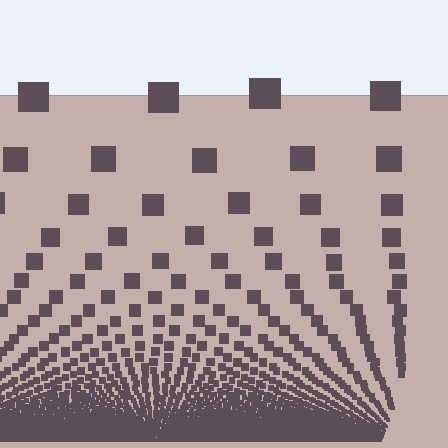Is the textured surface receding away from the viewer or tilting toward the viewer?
The surface appears to tilt toward the viewer. Texture elements get larger and sparser toward the top.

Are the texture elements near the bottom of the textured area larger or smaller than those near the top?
Smaller. The gradient is inverted — elements near the bottom are smaller and denser.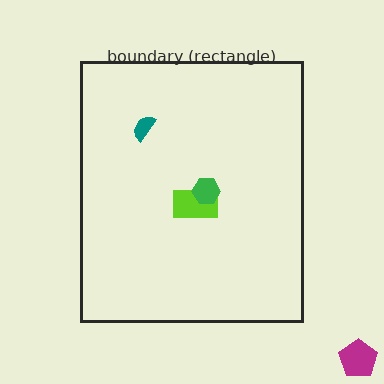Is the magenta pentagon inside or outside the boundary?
Outside.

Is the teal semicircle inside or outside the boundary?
Inside.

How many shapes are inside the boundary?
3 inside, 1 outside.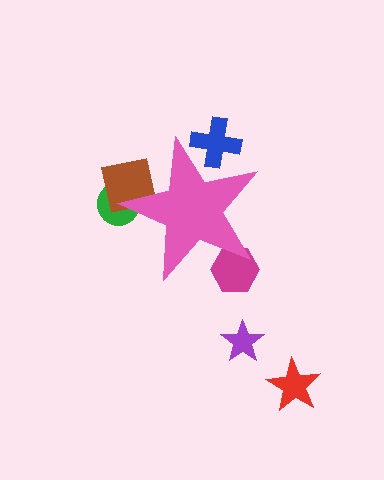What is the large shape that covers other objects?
A pink star.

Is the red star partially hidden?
No, the red star is fully visible.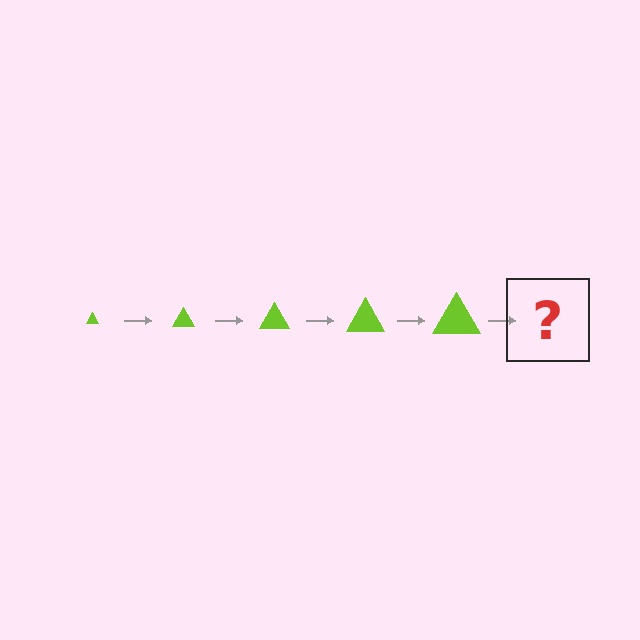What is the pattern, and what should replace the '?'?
The pattern is that the triangle gets progressively larger each step. The '?' should be a lime triangle, larger than the previous one.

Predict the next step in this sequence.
The next step is a lime triangle, larger than the previous one.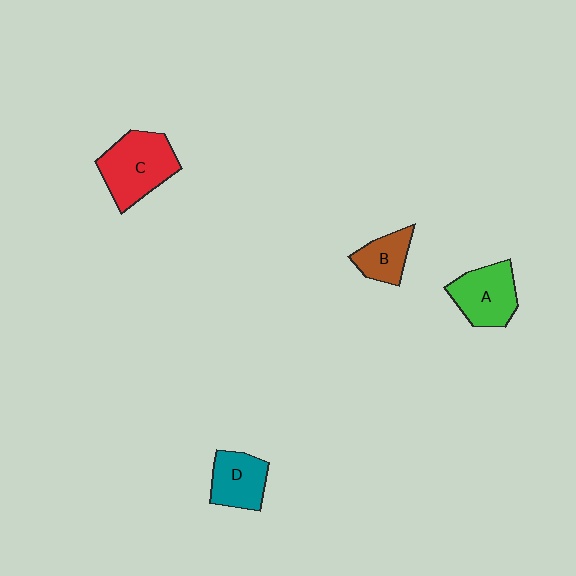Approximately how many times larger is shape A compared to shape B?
Approximately 1.5 times.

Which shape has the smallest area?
Shape B (brown).